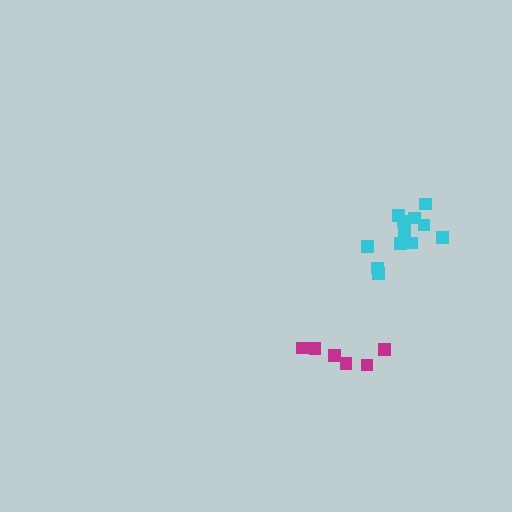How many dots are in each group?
Group 1: 6 dots, Group 2: 12 dots (18 total).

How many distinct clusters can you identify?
There are 2 distinct clusters.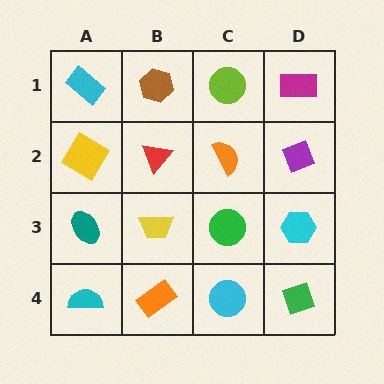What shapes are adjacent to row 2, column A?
A cyan rectangle (row 1, column A), a teal ellipse (row 3, column A), a red triangle (row 2, column B).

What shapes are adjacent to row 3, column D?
A purple diamond (row 2, column D), a green diamond (row 4, column D), a green circle (row 3, column C).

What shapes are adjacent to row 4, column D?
A cyan hexagon (row 3, column D), a cyan circle (row 4, column C).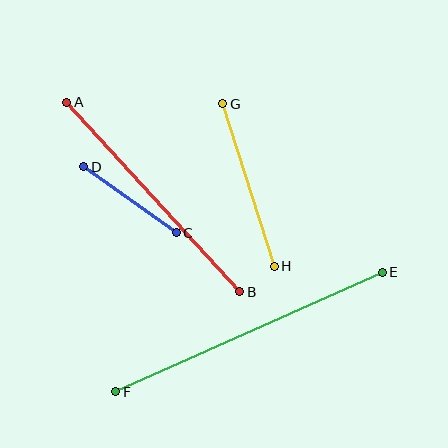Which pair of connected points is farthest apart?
Points E and F are farthest apart.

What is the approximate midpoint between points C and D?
The midpoint is at approximately (130, 200) pixels.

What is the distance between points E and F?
The distance is approximately 292 pixels.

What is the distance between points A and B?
The distance is approximately 257 pixels.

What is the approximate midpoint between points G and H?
The midpoint is at approximately (248, 185) pixels.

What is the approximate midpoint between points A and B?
The midpoint is at approximately (153, 197) pixels.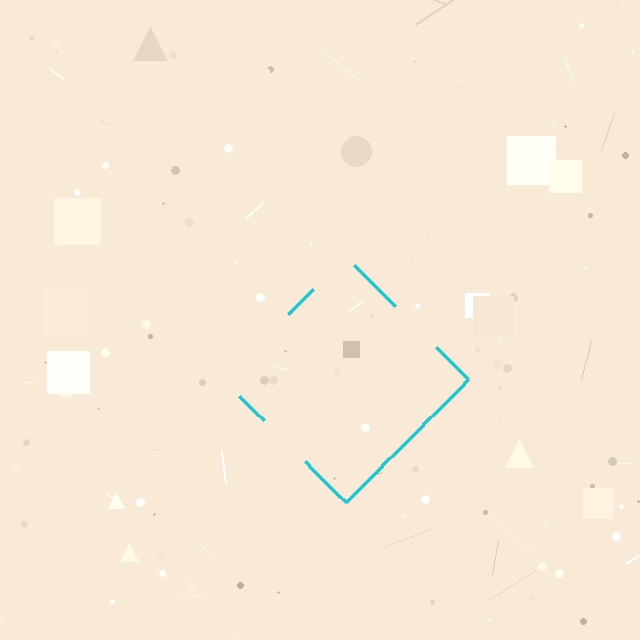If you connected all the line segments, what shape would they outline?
They would outline a diamond.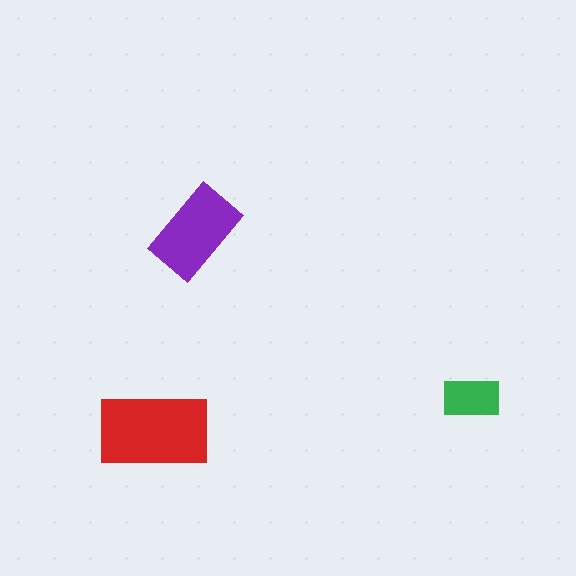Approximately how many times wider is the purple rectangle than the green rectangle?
About 1.5 times wider.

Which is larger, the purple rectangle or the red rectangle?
The red one.